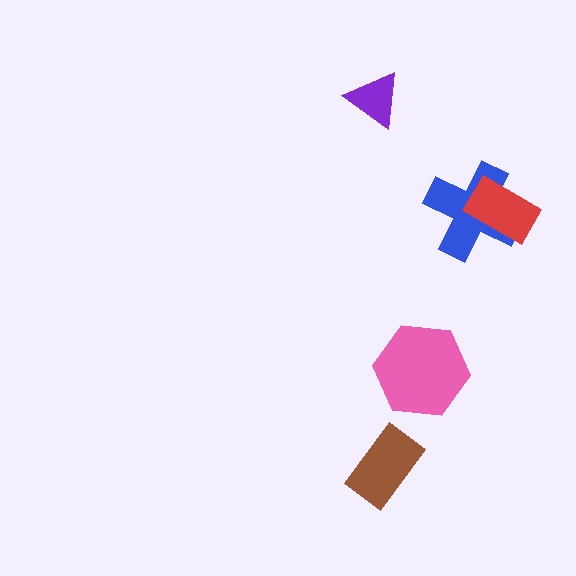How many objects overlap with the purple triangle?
0 objects overlap with the purple triangle.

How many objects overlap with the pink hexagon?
0 objects overlap with the pink hexagon.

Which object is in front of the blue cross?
The red rectangle is in front of the blue cross.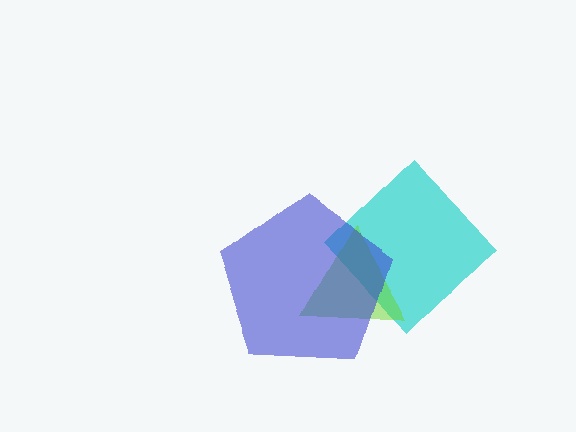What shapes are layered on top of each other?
The layered shapes are: a cyan diamond, a lime triangle, a blue pentagon.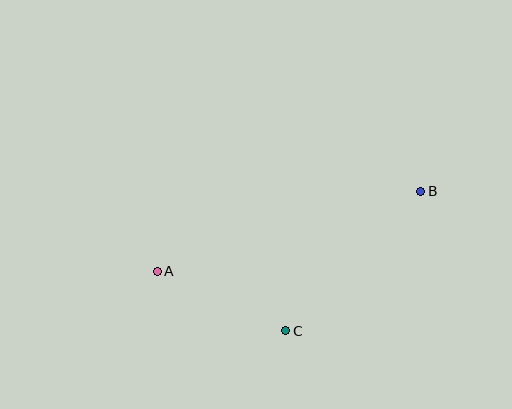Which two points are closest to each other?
Points A and C are closest to each other.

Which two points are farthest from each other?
Points A and B are farthest from each other.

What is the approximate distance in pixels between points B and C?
The distance between B and C is approximately 194 pixels.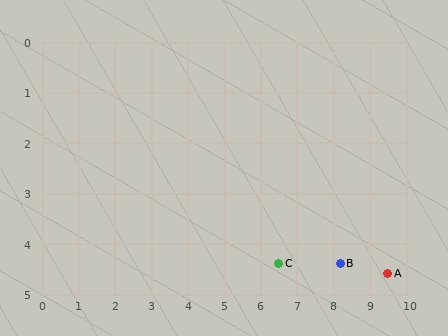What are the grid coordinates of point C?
Point C is at approximately (6.5, 4.4).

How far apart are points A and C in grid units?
Points A and C are about 3.0 grid units apart.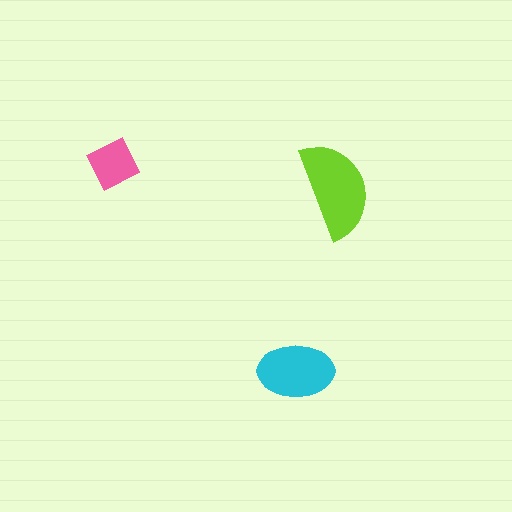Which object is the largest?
The lime semicircle.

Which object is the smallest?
The pink square.